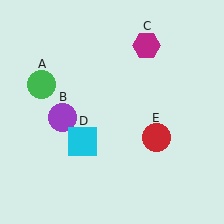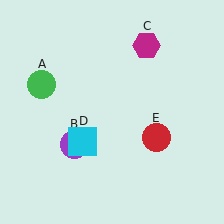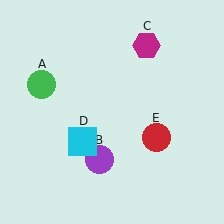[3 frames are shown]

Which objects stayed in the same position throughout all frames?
Green circle (object A) and magenta hexagon (object C) and cyan square (object D) and red circle (object E) remained stationary.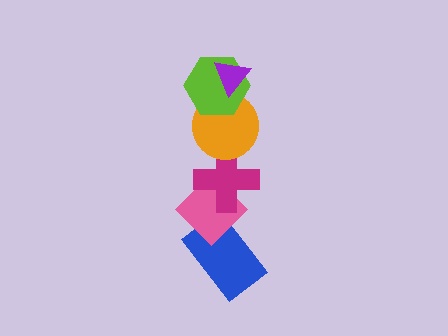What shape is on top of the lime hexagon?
The purple triangle is on top of the lime hexagon.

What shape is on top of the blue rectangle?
The pink diamond is on top of the blue rectangle.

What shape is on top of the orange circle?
The lime hexagon is on top of the orange circle.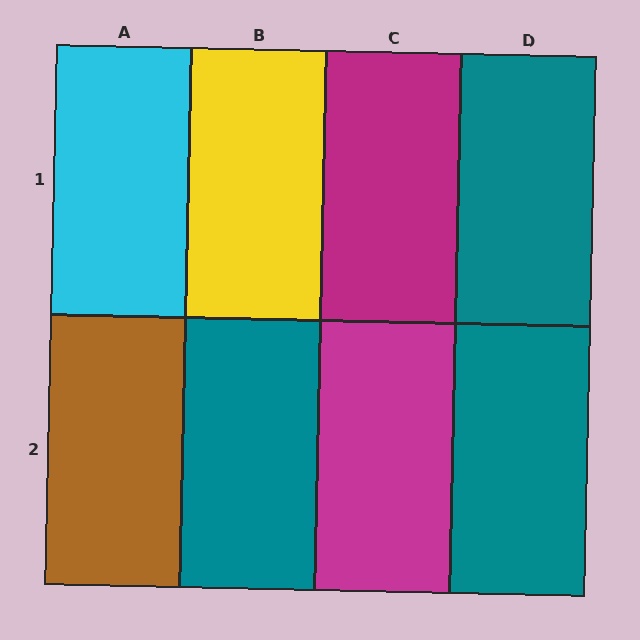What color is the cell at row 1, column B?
Yellow.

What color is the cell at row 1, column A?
Cyan.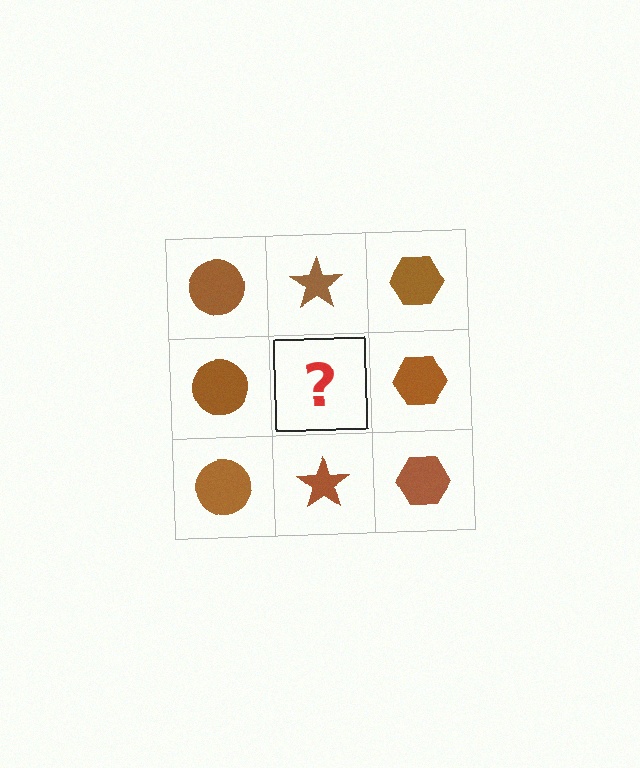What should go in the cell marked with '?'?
The missing cell should contain a brown star.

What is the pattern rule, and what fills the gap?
The rule is that each column has a consistent shape. The gap should be filled with a brown star.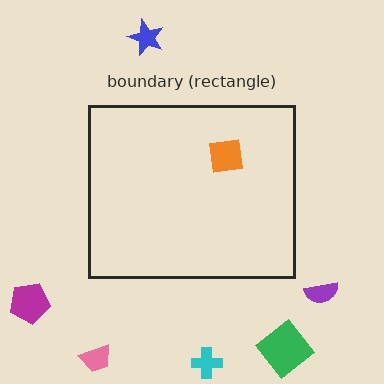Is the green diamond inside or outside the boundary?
Outside.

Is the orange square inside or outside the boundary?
Inside.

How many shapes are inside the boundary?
1 inside, 6 outside.